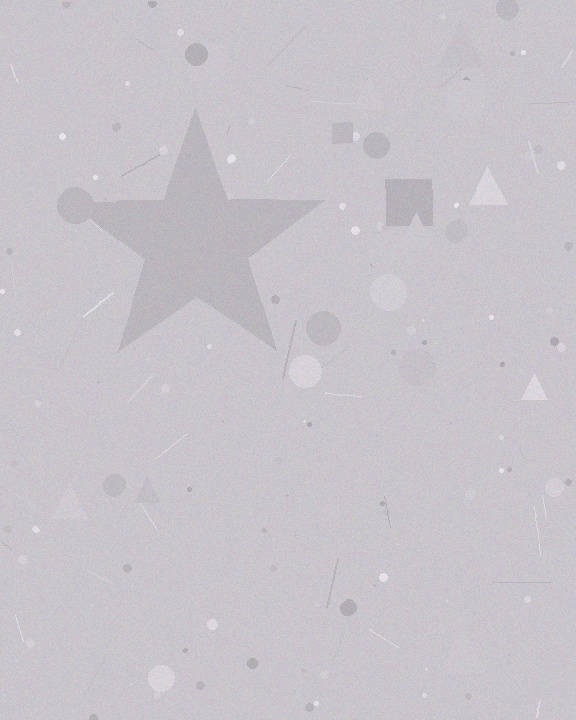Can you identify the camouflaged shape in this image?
The camouflaged shape is a star.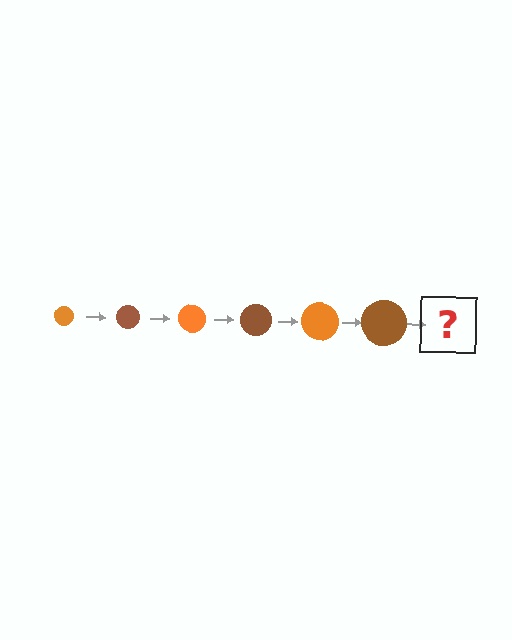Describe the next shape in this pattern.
It should be an orange circle, larger than the previous one.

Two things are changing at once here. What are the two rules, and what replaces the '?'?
The two rules are that the circle grows larger each step and the color cycles through orange and brown. The '?' should be an orange circle, larger than the previous one.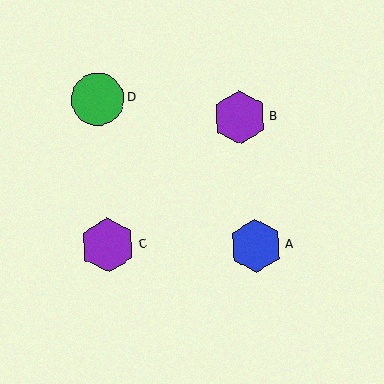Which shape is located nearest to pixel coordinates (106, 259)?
The purple hexagon (labeled C) at (108, 245) is nearest to that location.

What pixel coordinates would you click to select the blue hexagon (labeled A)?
Click at (256, 246) to select the blue hexagon A.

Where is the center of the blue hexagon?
The center of the blue hexagon is at (256, 246).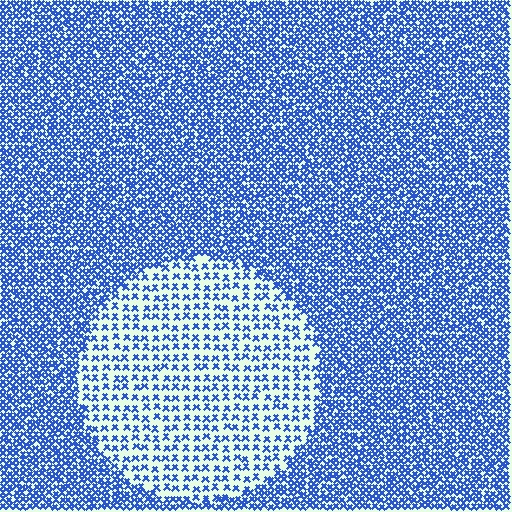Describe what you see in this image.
The image contains small blue elements arranged at two different densities. A circle-shaped region is visible where the elements are less densely packed than the surrounding area.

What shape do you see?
I see a circle.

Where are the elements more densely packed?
The elements are more densely packed outside the circle boundary.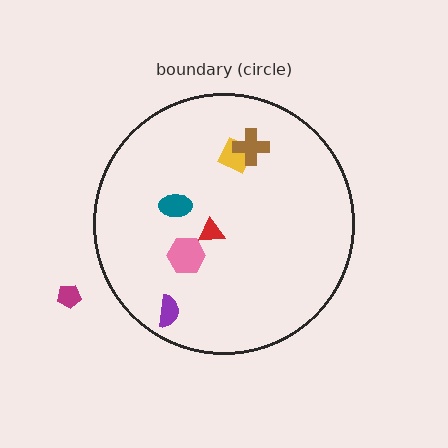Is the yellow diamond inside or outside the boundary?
Inside.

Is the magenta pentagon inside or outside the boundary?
Outside.